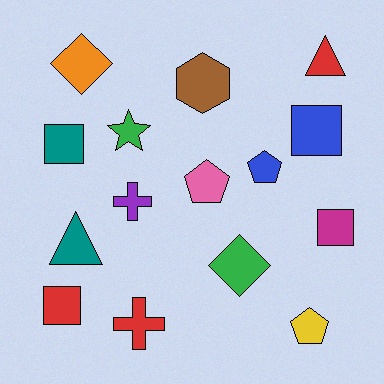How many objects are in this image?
There are 15 objects.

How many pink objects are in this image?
There is 1 pink object.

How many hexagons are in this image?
There is 1 hexagon.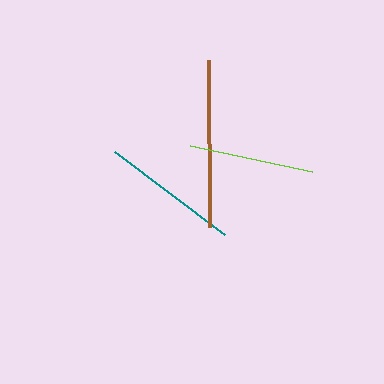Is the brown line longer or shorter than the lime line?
The brown line is longer than the lime line.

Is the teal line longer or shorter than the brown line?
The brown line is longer than the teal line.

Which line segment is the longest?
The brown line is the longest at approximately 168 pixels.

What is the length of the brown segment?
The brown segment is approximately 168 pixels long.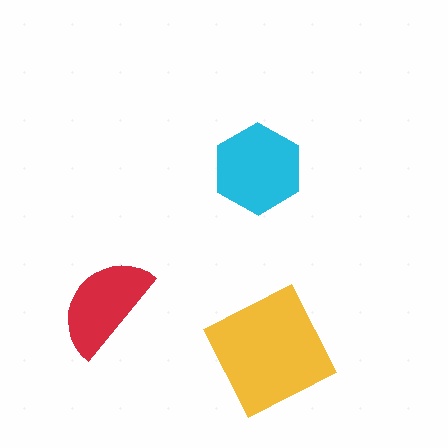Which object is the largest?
The yellow square.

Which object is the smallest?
The red semicircle.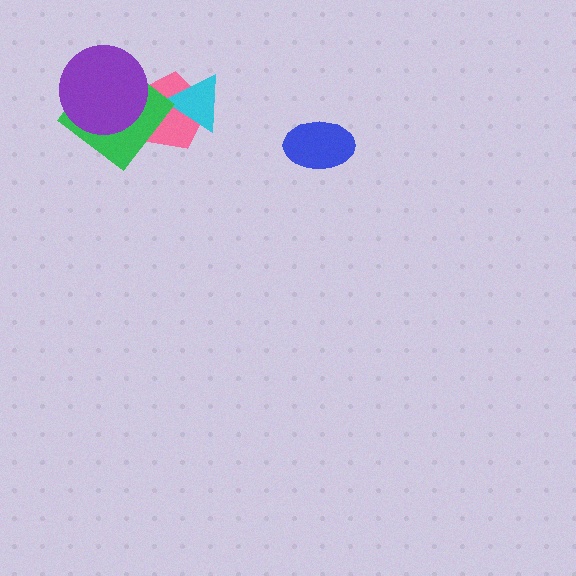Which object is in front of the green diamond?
The purple circle is in front of the green diamond.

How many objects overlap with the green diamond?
2 objects overlap with the green diamond.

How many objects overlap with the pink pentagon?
3 objects overlap with the pink pentagon.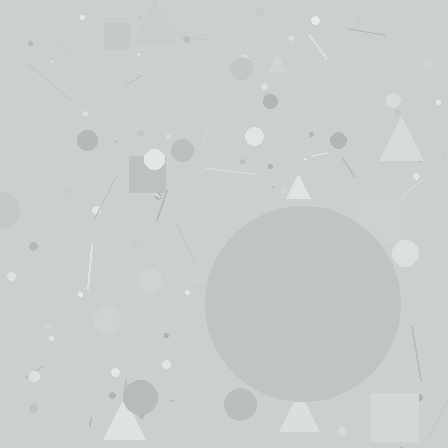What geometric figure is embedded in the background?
A circle is embedded in the background.